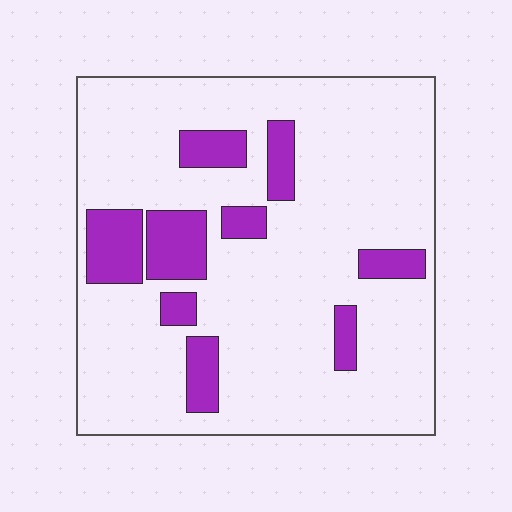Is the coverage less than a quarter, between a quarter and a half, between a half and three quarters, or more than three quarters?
Less than a quarter.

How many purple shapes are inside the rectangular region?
9.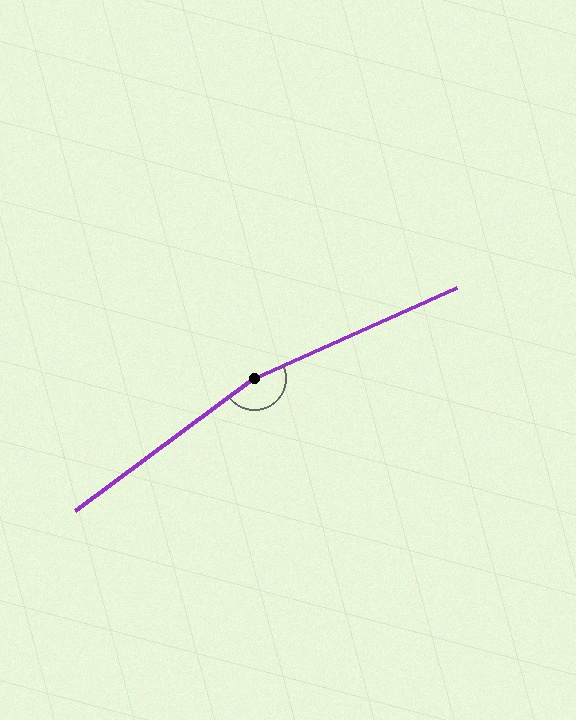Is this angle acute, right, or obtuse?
It is obtuse.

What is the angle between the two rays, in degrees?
Approximately 168 degrees.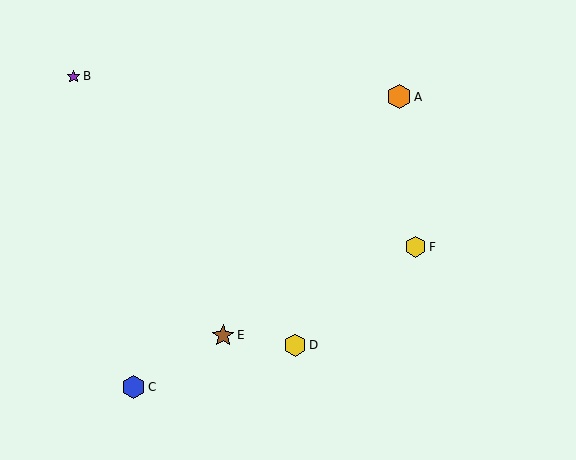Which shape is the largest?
The orange hexagon (labeled A) is the largest.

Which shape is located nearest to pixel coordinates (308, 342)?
The yellow hexagon (labeled D) at (295, 345) is nearest to that location.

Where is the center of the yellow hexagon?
The center of the yellow hexagon is at (416, 247).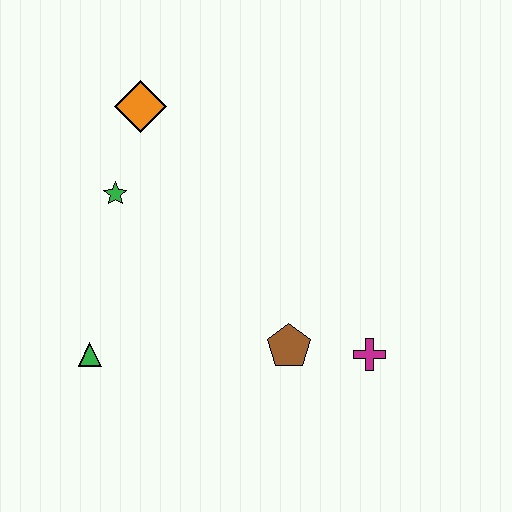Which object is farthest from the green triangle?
The magenta cross is farthest from the green triangle.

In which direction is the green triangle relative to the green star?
The green triangle is below the green star.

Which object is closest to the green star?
The orange diamond is closest to the green star.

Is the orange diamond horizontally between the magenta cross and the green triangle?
Yes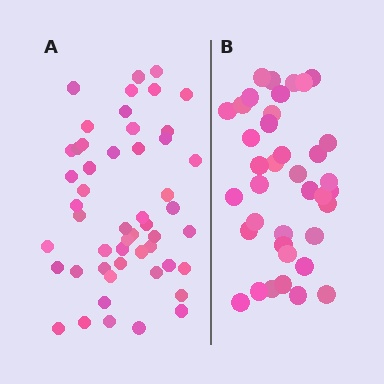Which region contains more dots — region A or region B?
Region A (the left region) has more dots.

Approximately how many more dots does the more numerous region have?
Region A has approximately 15 more dots than region B.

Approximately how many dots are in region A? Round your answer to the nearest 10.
About 50 dots. (The exact count is 51, which rounds to 50.)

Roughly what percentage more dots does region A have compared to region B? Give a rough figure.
About 35% more.